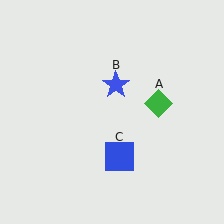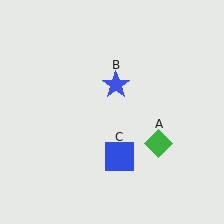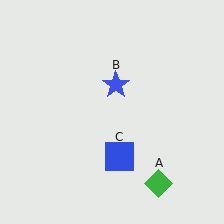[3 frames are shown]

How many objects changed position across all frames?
1 object changed position: green diamond (object A).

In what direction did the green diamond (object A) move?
The green diamond (object A) moved down.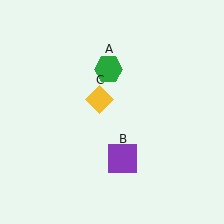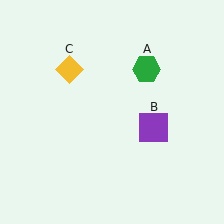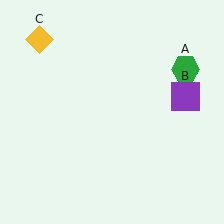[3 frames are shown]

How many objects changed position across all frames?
3 objects changed position: green hexagon (object A), purple square (object B), yellow diamond (object C).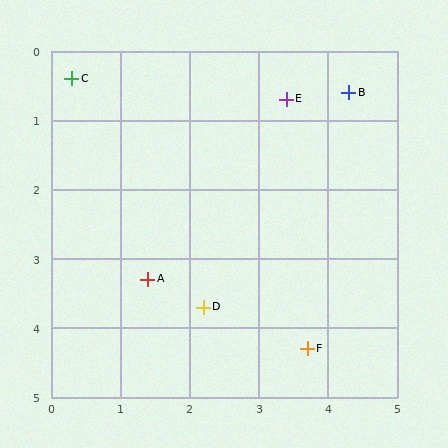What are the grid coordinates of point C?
Point C is at approximately (0.3, 0.4).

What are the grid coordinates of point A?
Point A is at approximately (1.4, 3.3).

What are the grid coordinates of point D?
Point D is at approximately (2.2, 3.7).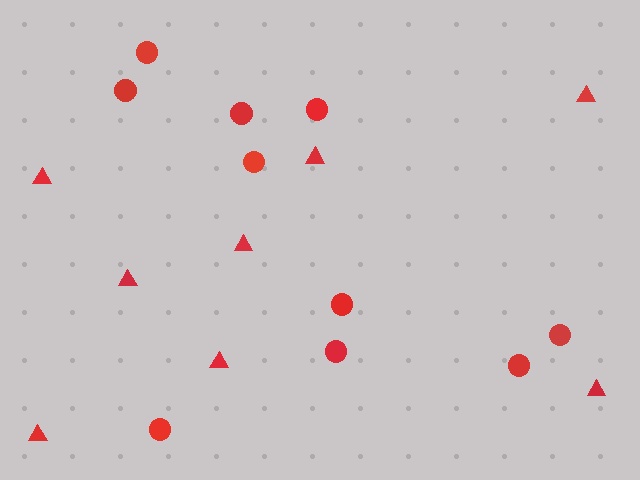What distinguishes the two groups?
There are 2 groups: one group of triangles (8) and one group of circles (10).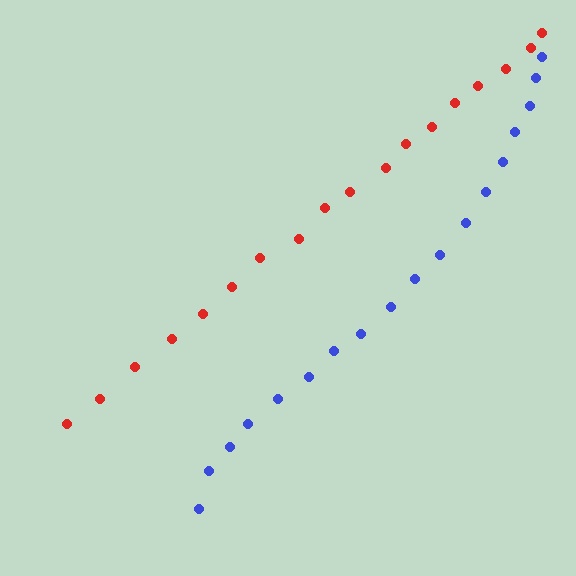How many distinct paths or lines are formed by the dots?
There are 2 distinct paths.